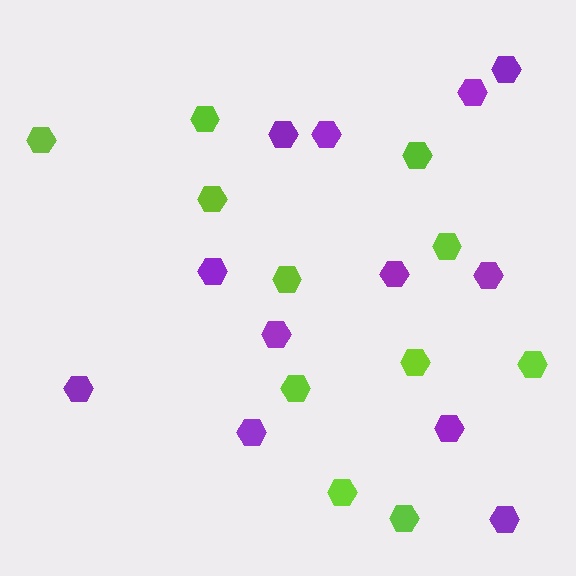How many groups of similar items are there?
There are 2 groups: one group of purple hexagons (12) and one group of lime hexagons (11).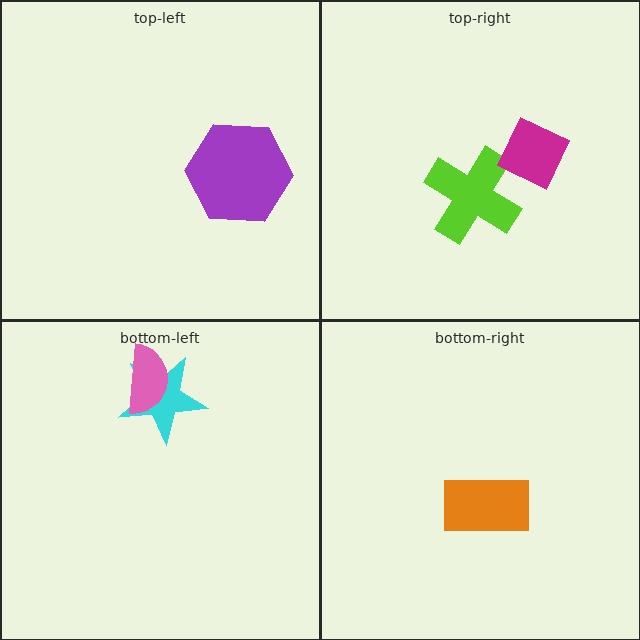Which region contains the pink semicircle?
The bottom-left region.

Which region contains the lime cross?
The top-right region.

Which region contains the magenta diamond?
The top-right region.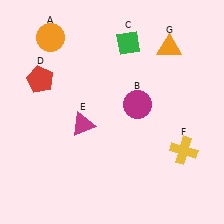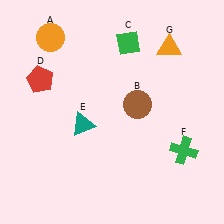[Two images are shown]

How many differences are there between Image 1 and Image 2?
There are 3 differences between the two images.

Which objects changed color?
B changed from magenta to brown. E changed from magenta to teal. F changed from yellow to green.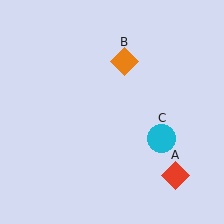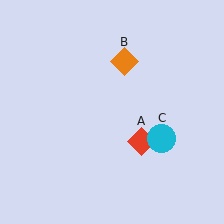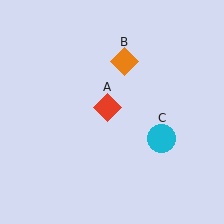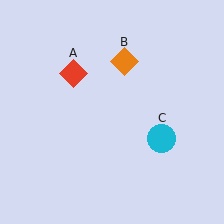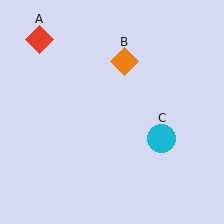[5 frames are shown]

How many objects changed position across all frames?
1 object changed position: red diamond (object A).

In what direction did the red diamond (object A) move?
The red diamond (object A) moved up and to the left.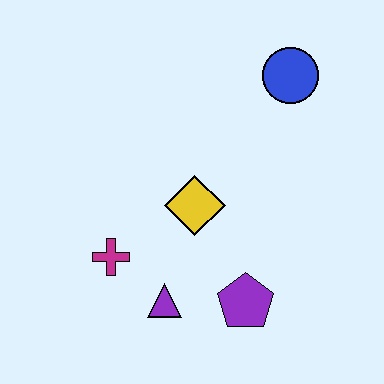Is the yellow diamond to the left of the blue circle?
Yes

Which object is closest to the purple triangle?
The magenta cross is closest to the purple triangle.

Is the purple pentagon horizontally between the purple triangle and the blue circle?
Yes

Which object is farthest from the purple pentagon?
The blue circle is farthest from the purple pentagon.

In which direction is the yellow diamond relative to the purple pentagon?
The yellow diamond is above the purple pentagon.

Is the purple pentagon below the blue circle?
Yes